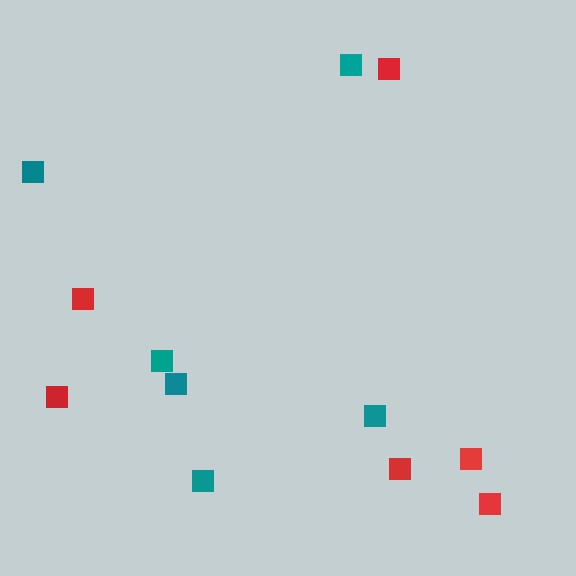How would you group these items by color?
There are 2 groups: one group of red squares (6) and one group of teal squares (6).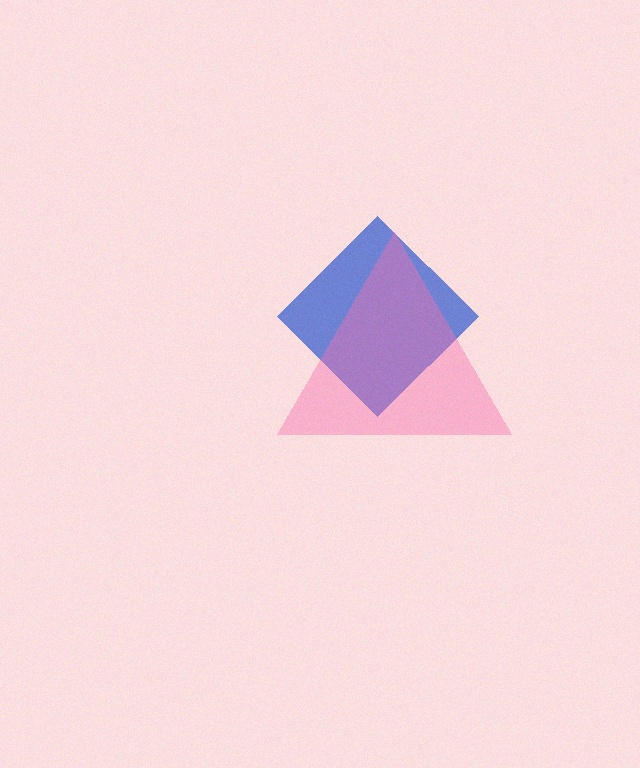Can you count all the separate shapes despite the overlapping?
Yes, there are 2 separate shapes.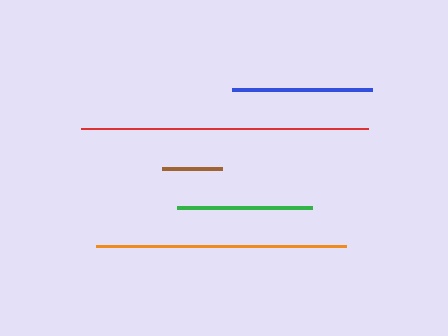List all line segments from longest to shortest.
From longest to shortest: red, orange, blue, green, brown.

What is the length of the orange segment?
The orange segment is approximately 250 pixels long.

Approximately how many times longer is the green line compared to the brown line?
The green line is approximately 2.2 times the length of the brown line.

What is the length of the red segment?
The red segment is approximately 286 pixels long.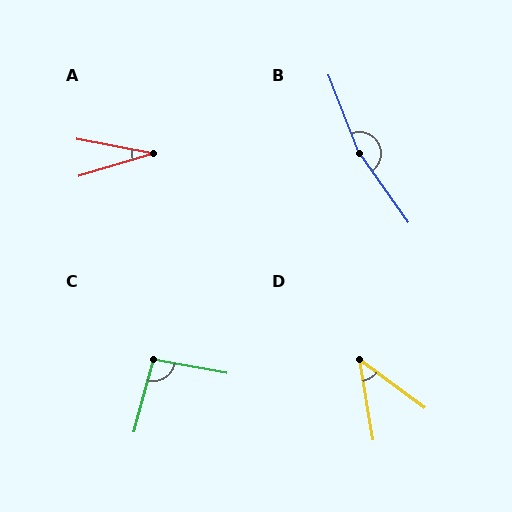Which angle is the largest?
B, at approximately 165 degrees.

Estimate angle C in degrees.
Approximately 95 degrees.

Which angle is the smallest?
A, at approximately 28 degrees.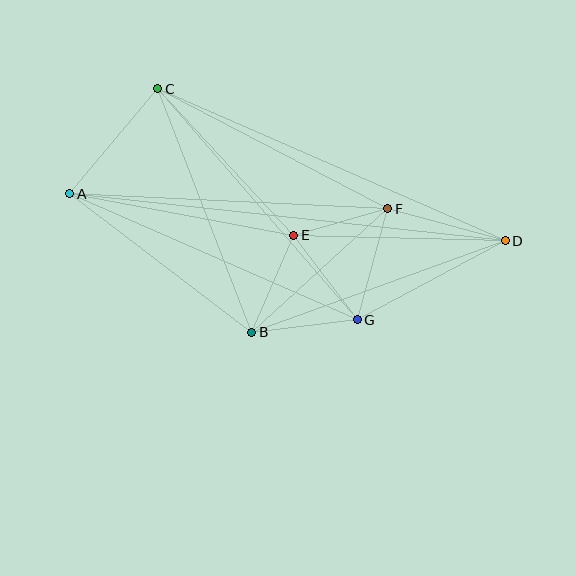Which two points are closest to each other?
Points E and F are closest to each other.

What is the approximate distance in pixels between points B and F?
The distance between B and F is approximately 183 pixels.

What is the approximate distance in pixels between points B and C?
The distance between B and C is approximately 261 pixels.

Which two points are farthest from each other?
Points A and D are farthest from each other.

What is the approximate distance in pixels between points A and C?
The distance between A and C is approximately 137 pixels.